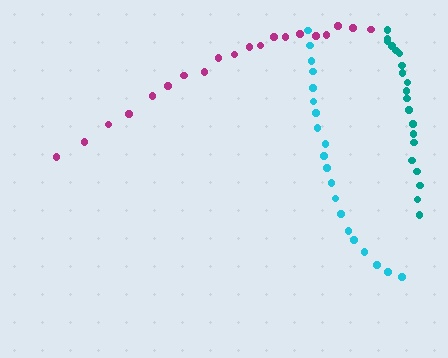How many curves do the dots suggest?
There are 3 distinct paths.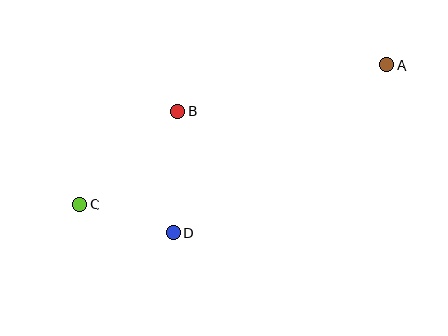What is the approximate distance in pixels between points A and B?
The distance between A and B is approximately 214 pixels.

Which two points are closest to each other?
Points C and D are closest to each other.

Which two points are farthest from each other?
Points A and C are farthest from each other.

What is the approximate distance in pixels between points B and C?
The distance between B and C is approximately 135 pixels.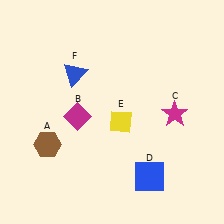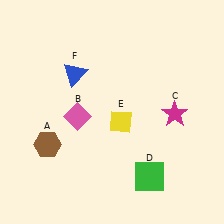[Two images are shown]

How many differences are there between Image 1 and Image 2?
There are 2 differences between the two images.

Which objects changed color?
B changed from magenta to pink. D changed from blue to green.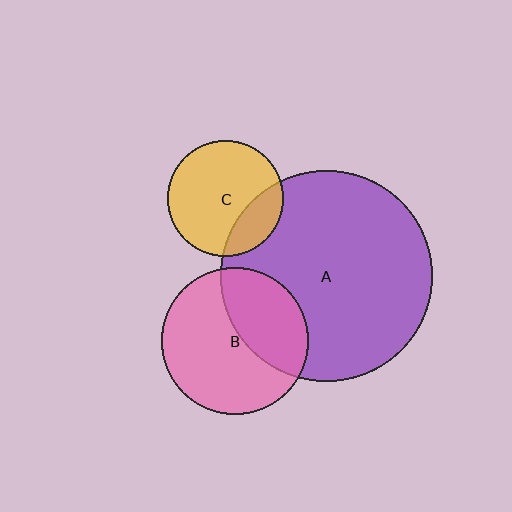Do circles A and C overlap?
Yes.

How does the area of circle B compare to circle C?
Approximately 1.6 times.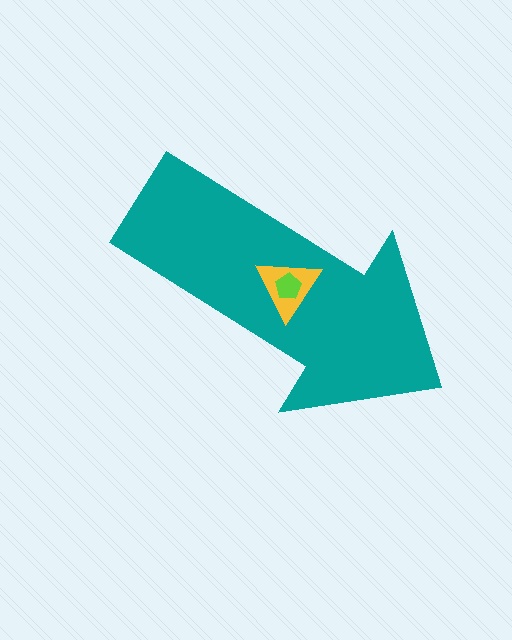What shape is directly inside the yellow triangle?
The lime pentagon.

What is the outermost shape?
The teal arrow.